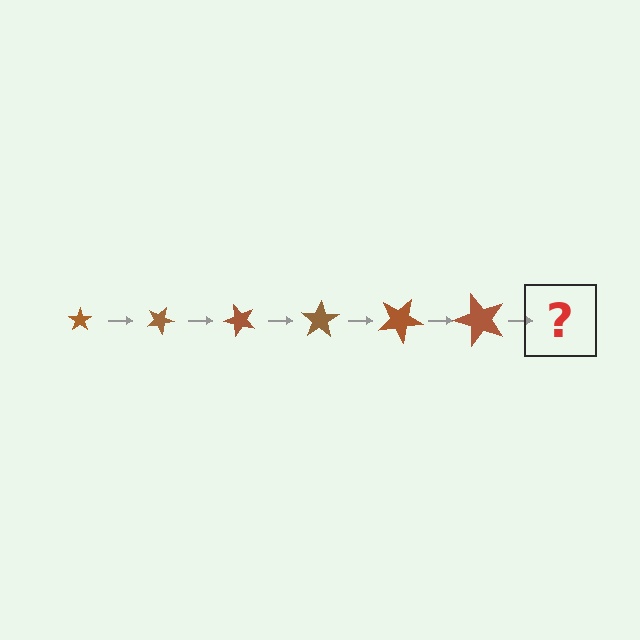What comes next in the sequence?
The next element should be a star, larger than the previous one and rotated 150 degrees from the start.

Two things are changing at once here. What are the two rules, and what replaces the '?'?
The two rules are that the star grows larger each step and it rotates 25 degrees each step. The '?' should be a star, larger than the previous one and rotated 150 degrees from the start.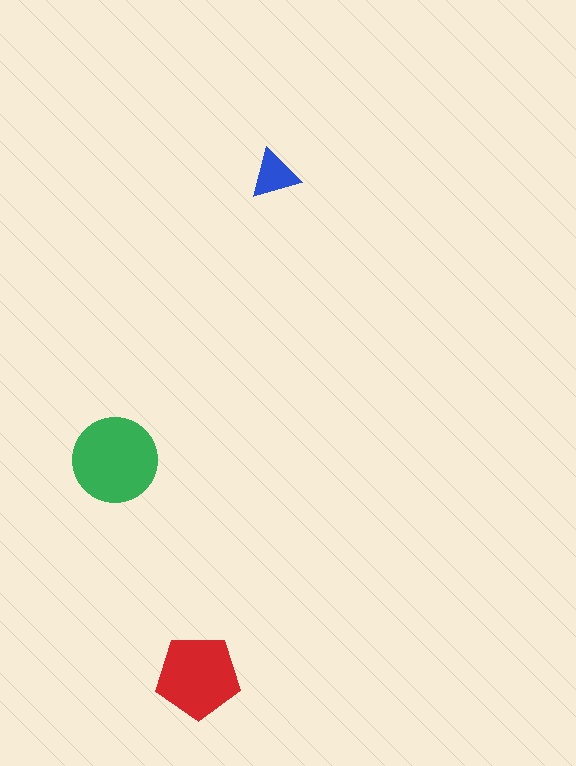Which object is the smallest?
The blue triangle.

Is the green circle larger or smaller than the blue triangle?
Larger.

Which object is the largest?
The green circle.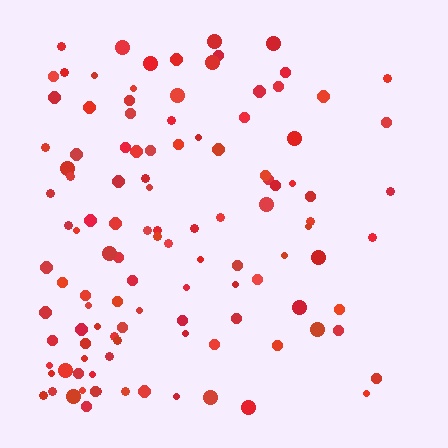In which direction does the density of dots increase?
From right to left, with the left side densest.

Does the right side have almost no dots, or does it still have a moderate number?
Still a moderate number, just noticeably fewer than the left.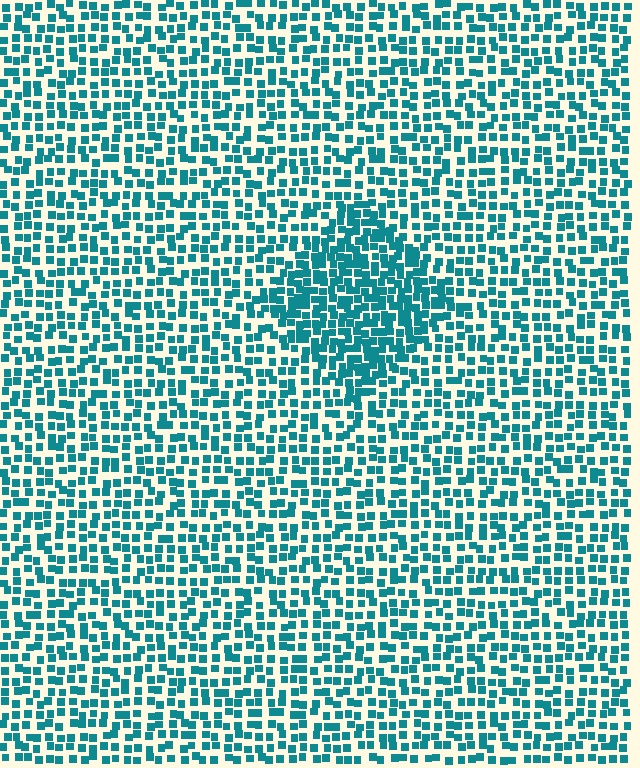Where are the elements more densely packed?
The elements are more densely packed inside the diamond boundary.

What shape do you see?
I see a diamond.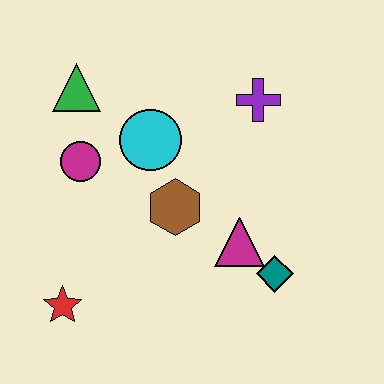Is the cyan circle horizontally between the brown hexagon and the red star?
Yes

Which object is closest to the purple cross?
The cyan circle is closest to the purple cross.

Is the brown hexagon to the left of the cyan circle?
No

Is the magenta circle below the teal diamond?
No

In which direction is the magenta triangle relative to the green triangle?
The magenta triangle is to the right of the green triangle.